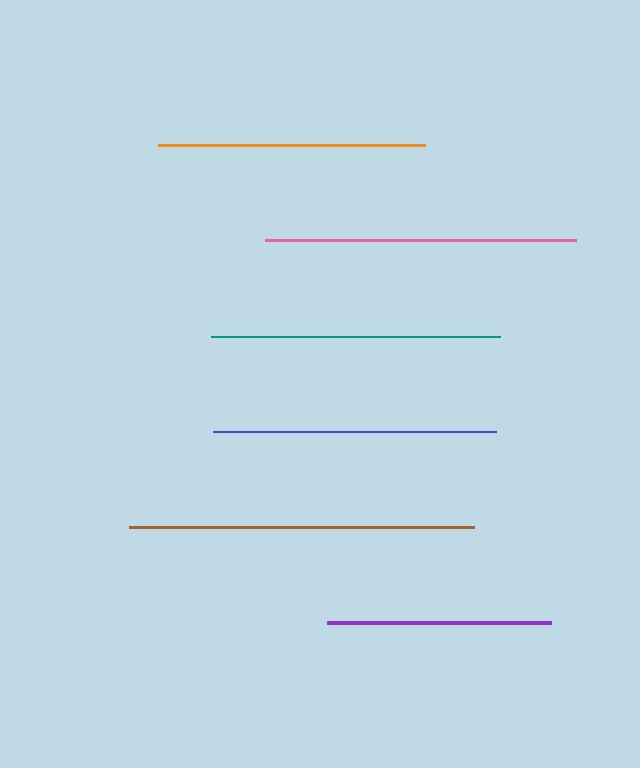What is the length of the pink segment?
The pink segment is approximately 311 pixels long.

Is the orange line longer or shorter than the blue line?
The blue line is longer than the orange line.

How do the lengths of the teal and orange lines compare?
The teal and orange lines are approximately the same length.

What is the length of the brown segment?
The brown segment is approximately 346 pixels long.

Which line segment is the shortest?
The purple line is the shortest at approximately 225 pixels.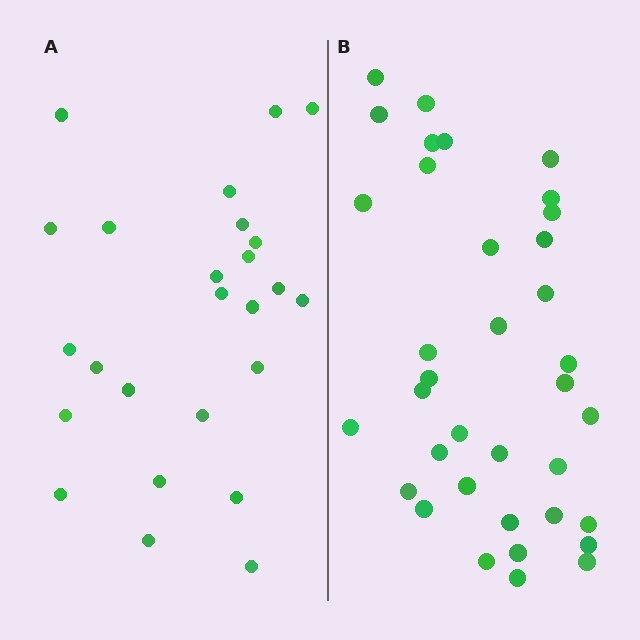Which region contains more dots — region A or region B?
Region B (the right region) has more dots.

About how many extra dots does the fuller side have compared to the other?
Region B has roughly 12 or so more dots than region A.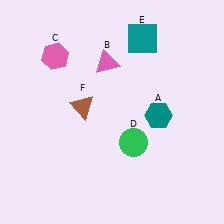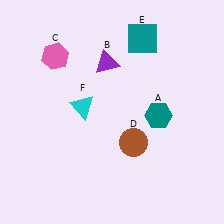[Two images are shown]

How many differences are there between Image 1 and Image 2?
There are 3 differences between the two images.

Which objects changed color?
B changed from pink to purple. D changed from green to brown. F changed from brown to cyan.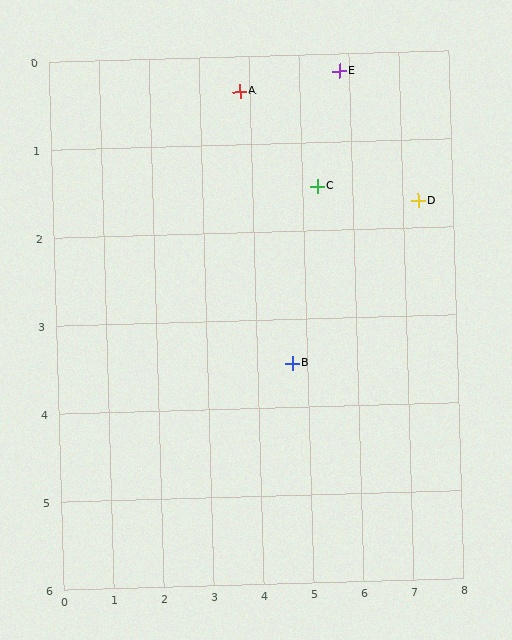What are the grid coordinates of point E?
Point E is at approximately (5.8, 0.2).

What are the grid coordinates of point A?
Point A is at approximately (3.8, 0.4).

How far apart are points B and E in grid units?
Points B and E are about 3.5 grid units apart.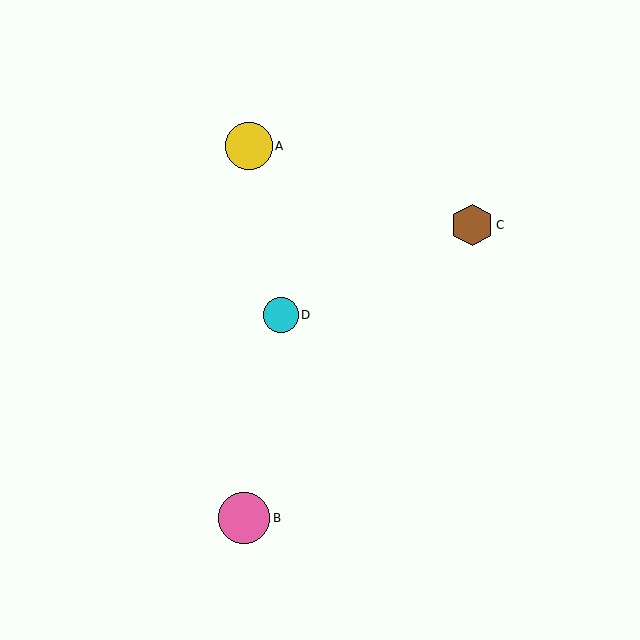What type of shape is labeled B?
Shape B is a pink circle.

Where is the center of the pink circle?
The center of the pink circle is at (244, 518).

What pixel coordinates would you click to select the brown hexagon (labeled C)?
Click at (472, 225) to select the brown hexagon C.